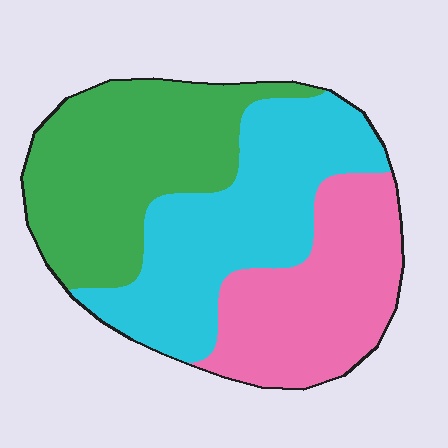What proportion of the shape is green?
Green takes up about one third (1/3) of the shape.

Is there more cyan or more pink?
Cyan.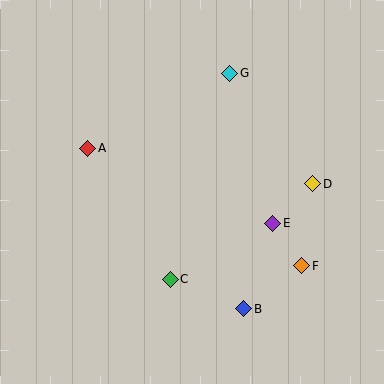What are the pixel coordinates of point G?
Point G is at (230, 73).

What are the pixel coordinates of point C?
Point C is at (170, 279).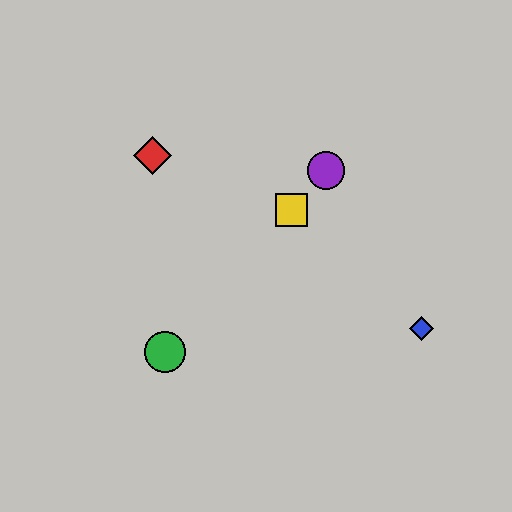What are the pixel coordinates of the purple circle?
The purple circle is at (326, 171).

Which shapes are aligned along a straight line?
The green circle, the yellow square, the purple circle are aligned along a straight line.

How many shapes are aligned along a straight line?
3 shapes (the green circle, the yellow square, the purple circle) are aligned along a straight line.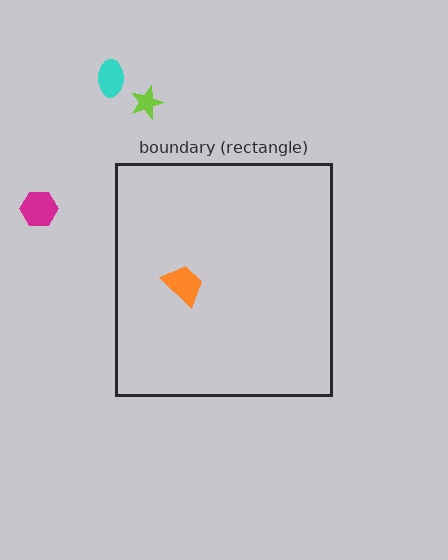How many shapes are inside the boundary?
1 inside, 3 outside.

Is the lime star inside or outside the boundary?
Outside.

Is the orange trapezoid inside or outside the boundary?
Inside.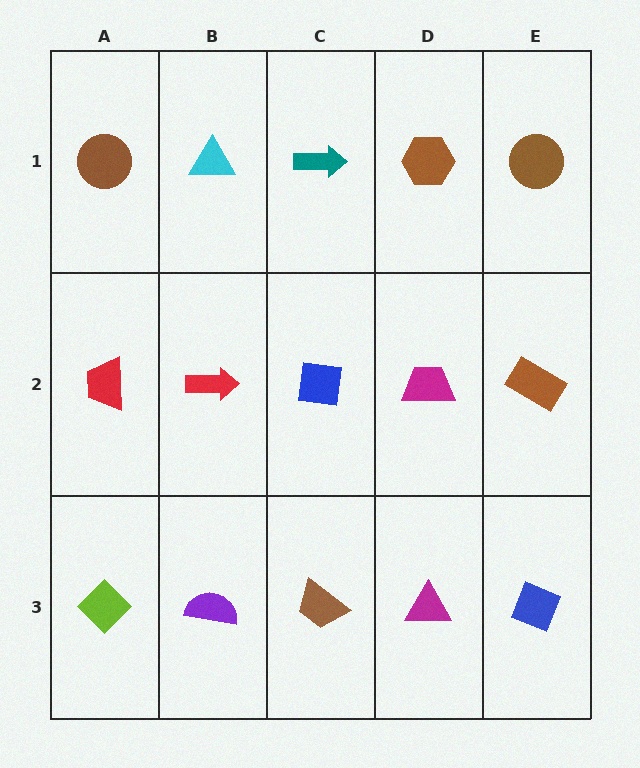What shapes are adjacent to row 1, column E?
A brown rectangle (row 2, column E), a brown hexagon (row 1, column D).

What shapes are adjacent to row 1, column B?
A red arrow (row 2, column B), a brown circle (row 1, column A), a teal arrow (row 1, column C).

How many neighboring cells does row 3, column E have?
2.